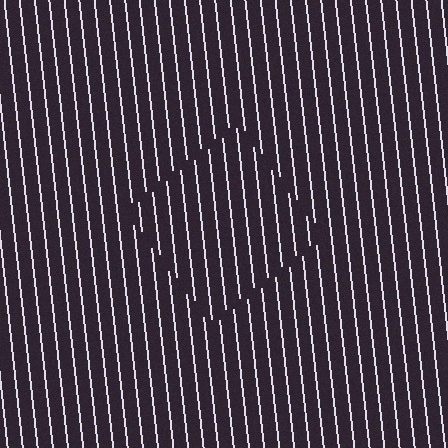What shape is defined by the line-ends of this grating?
An illusory square. The interior of the shape contains the same grating, shifted by half a period — the contour is defined by the phase discontinuity where line-ends from the inner and outer gratings abut.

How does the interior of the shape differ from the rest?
The interior of the shape contains the same grating, shifted by half a period — the contour is defined by the phase discontinuity where line-ends from the inner and outer gratings abut.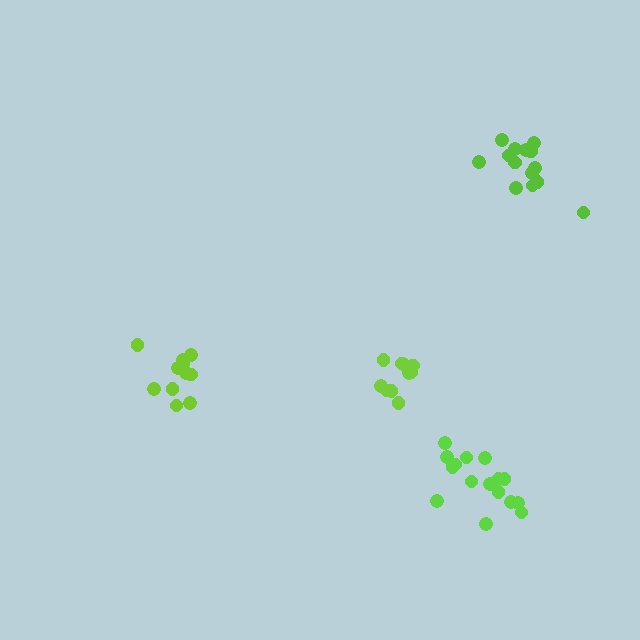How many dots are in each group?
Group 1: 10 dots, Group 2: 16 dots, Group 3: 14 dots, Group 4: 11 dots (51 total).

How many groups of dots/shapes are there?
There are 4 groups.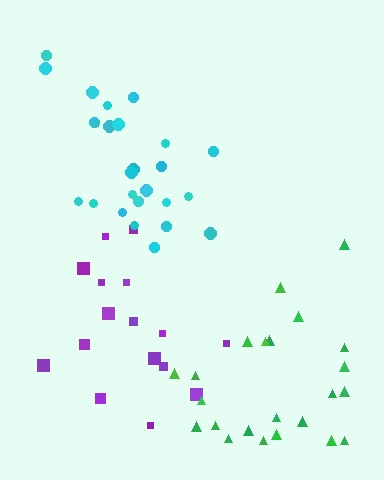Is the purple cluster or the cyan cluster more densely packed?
Cyan.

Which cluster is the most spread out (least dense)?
Purple.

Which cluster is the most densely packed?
Cyan.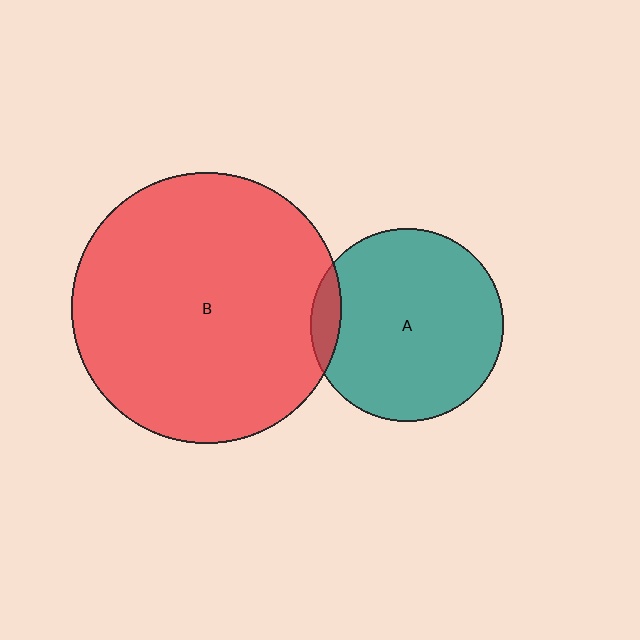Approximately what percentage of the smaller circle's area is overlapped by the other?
Approximately 10%.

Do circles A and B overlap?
Yes.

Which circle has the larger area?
Circle B (red).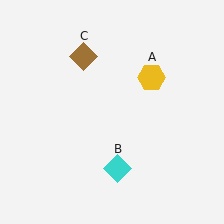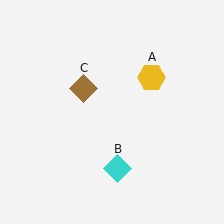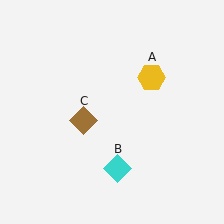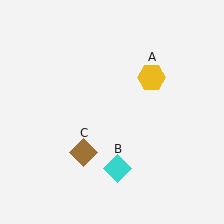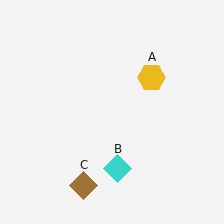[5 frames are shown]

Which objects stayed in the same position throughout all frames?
Yellow hexagon (object A) and cyan diamond (object B) remained stationary.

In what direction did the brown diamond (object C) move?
The brown diamond (object C) moved down.